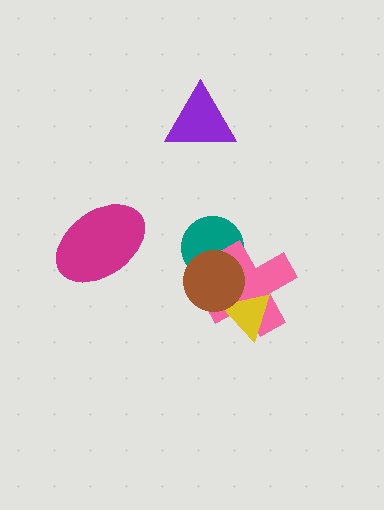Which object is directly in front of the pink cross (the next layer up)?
The yellow triangle is directly in front of the pink cross.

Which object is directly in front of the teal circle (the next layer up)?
The pink cross is directly in front of the teal circle.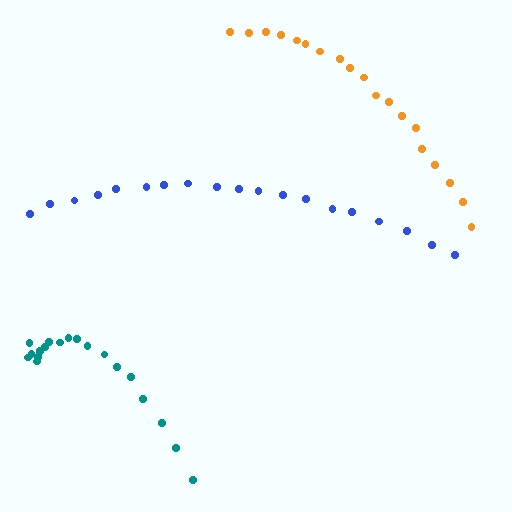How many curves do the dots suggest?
There are 3 distinct paths.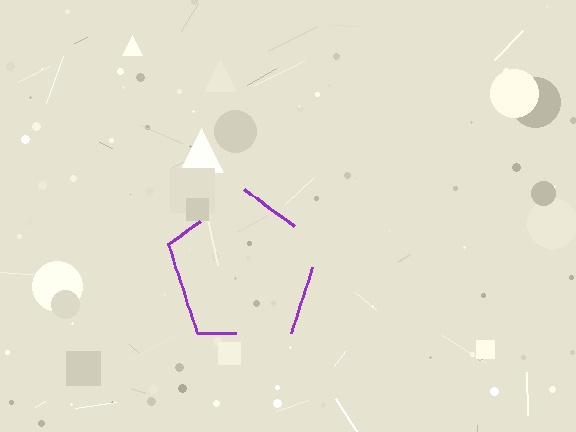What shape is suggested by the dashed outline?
The dashed outline suggests a pentagon.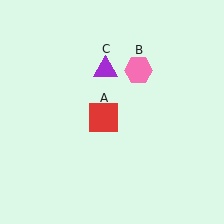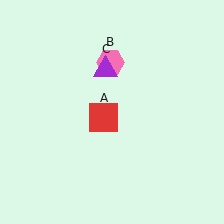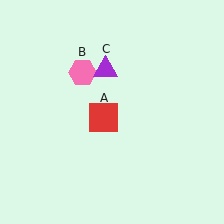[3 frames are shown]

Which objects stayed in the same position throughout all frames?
Red square (object A) and purple triangle (object C) remained stationary.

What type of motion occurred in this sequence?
The pink hexagon (object B) rotated counterclockwise around the center of the scene.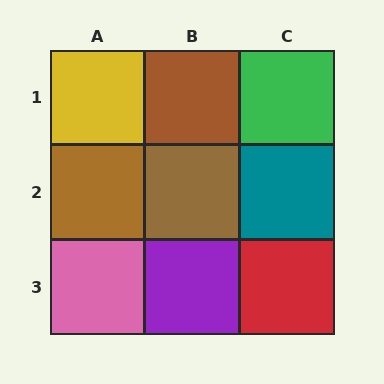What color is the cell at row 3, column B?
Purple.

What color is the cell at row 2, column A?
Brown.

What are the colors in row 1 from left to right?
Yellow, brown, green.